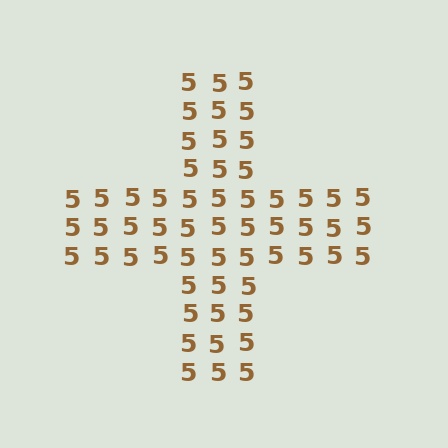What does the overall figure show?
The overall figure shows a cross.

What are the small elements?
The small elements are digit 5's.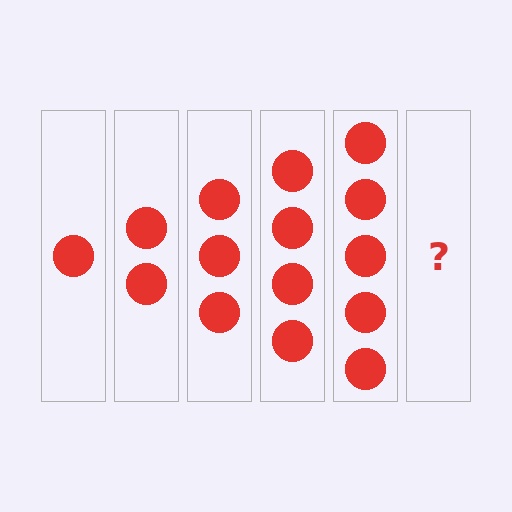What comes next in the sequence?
The next element should be 6 circles.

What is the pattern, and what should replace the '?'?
The pattern is that each step adds one more circle. The '?' should be 6 circles.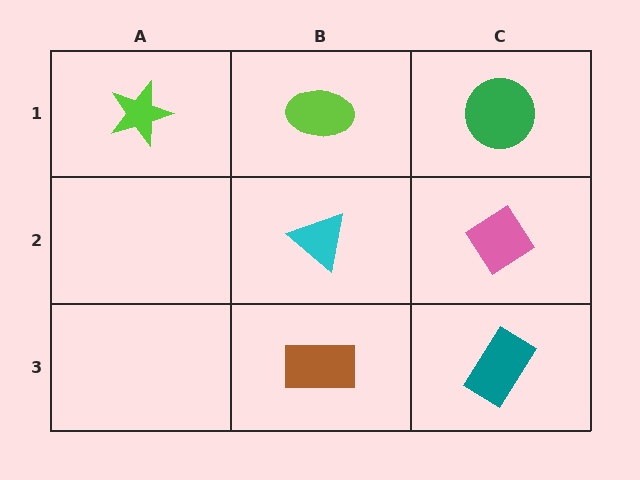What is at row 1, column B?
A lime ellipse.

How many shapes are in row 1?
3 shapes.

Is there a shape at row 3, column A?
No, that cell is empty.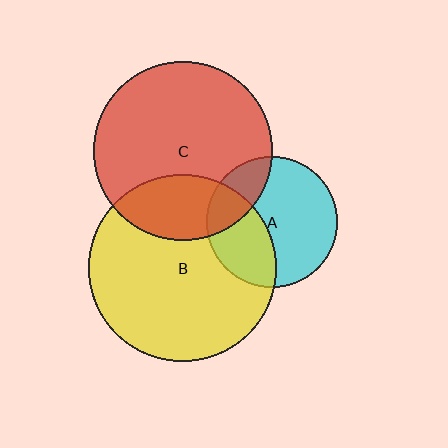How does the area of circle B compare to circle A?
Approximately 2.0 times.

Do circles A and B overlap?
Yes.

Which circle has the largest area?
Circle B (yellow).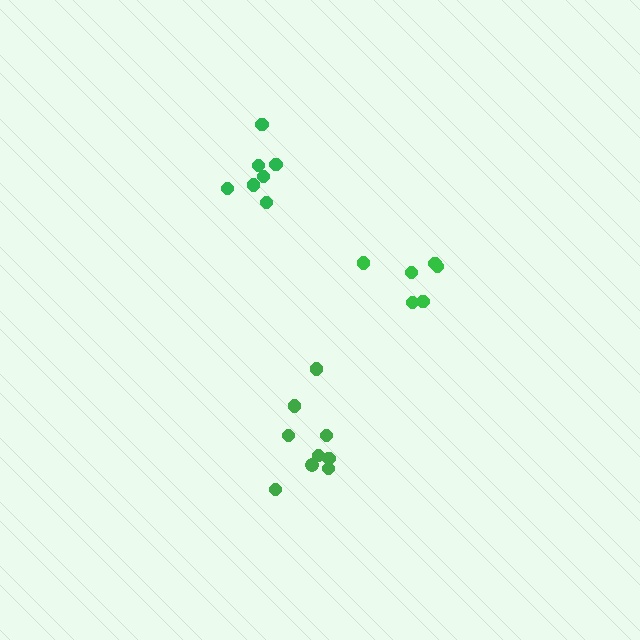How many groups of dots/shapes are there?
There are 3 groups.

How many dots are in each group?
Group 1: 7 dots, Group 2: 6 dots, Group 3: 9 dots (22 total).